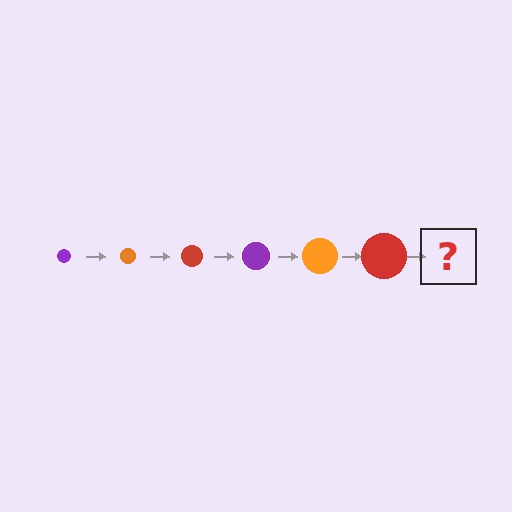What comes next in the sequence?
The next element should be a purple circle, larger than the previous one.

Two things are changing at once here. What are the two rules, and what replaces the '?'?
The two rules are that the circle grows larger each step and the color cycles through purple, orange, and red. The '?' should be a purple circle, larger than the previous one.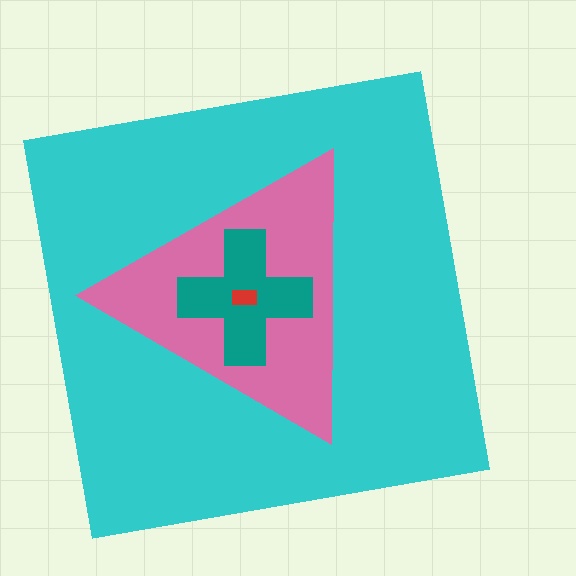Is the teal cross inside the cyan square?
Yes.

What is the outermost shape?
The cyan square.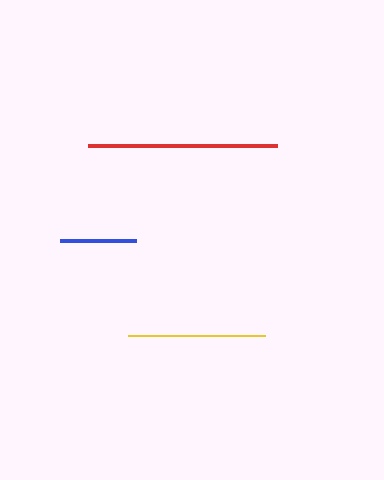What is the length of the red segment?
The red segment is approximately 189 pixels long.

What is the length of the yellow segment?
The yellow segment is approximately 136 pixels long.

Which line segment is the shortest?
The blue line is the shortest at approximately 76 pixels.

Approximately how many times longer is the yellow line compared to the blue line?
The yellow line is approximately 1.8 times the length of the blue line.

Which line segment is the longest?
The red line is the longest at approximately 189 pixels.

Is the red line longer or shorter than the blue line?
The red line is longer than the blue line.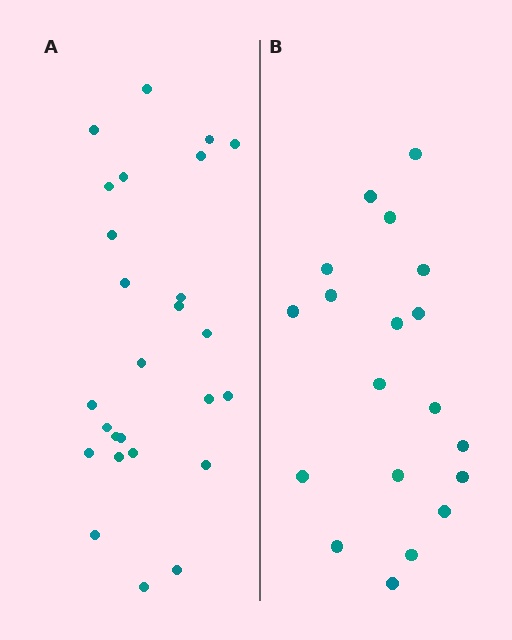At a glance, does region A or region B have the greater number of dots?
Region A (the left region) has more dots.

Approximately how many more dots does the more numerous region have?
Region A has roughly 8 or so more dots than region B.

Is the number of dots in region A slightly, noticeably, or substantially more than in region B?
Region A has noticeably more, but not dramatically so. The ratio is roughly 1.4 to 1.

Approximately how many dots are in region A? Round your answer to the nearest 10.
About 30 dots. (The exact count is 26, which rounds to 30.)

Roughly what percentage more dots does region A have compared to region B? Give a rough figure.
About 35% more.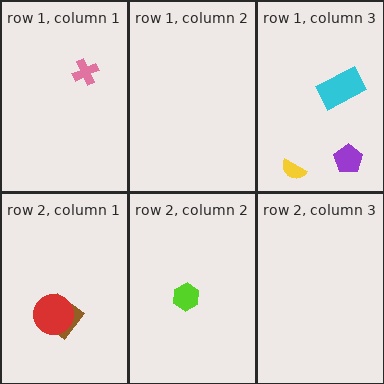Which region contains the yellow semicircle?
The row 1, column 3 region.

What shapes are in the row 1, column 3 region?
The yellow semicircle, the purple pentagon, the cyan rectangle.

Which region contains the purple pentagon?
The row 1, column 3 region.